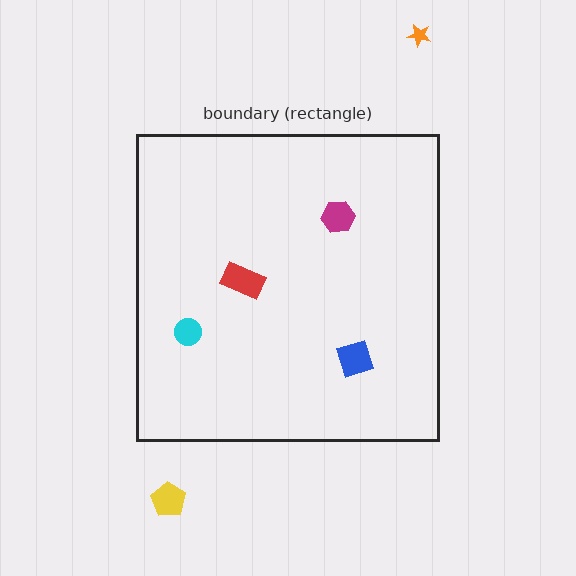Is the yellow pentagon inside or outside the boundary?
Outside.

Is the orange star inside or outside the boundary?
Outside.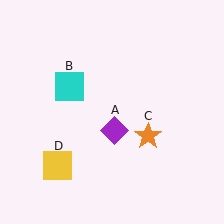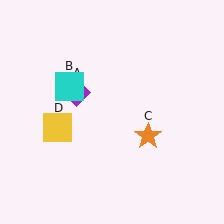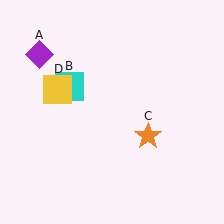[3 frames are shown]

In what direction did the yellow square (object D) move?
The yellow square (object D) moved up.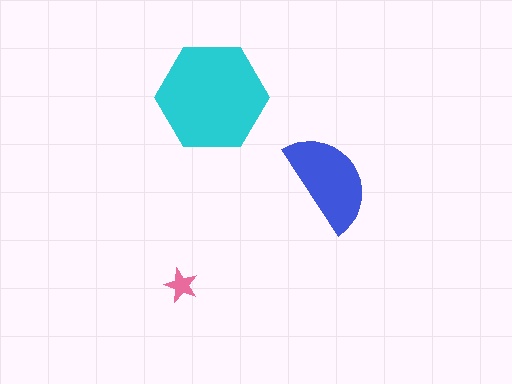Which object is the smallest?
The pink star.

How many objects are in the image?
There are 3 objects in the image.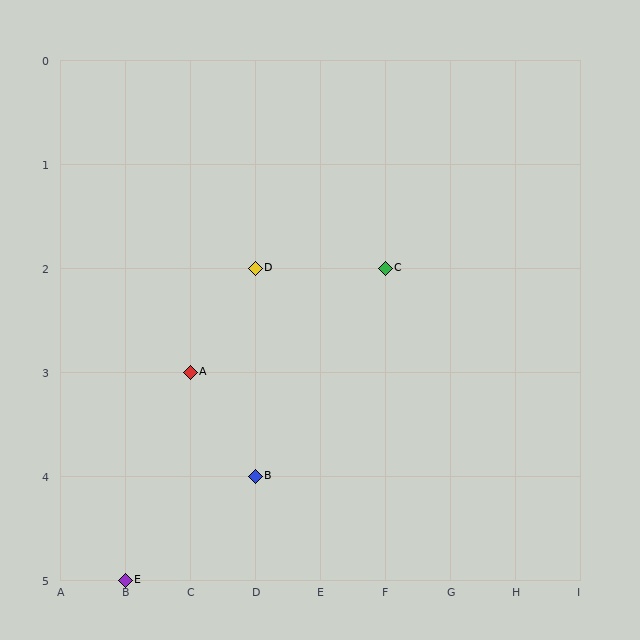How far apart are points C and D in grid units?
Points C and D are 2 columns apart.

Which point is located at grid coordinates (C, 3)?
Point A is at (C, 3).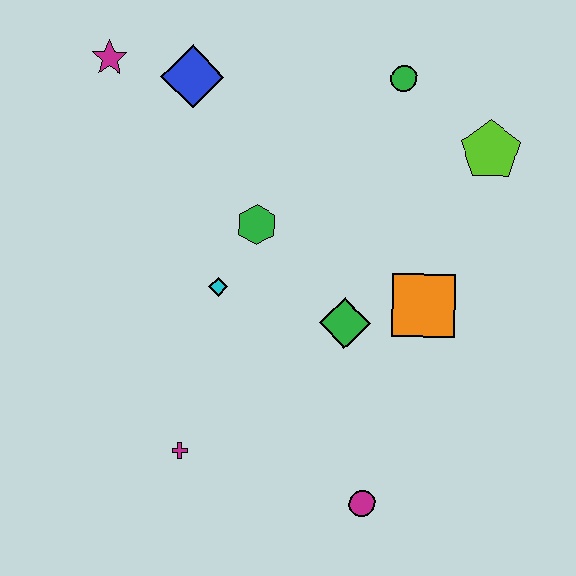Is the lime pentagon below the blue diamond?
Yes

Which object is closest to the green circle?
The lime pentagon is closest to the green circle.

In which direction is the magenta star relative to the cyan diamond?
The magenta star is above the cyan diamond.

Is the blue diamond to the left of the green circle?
Yes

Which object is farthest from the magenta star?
The magenta circle is farthest from the magenta star.